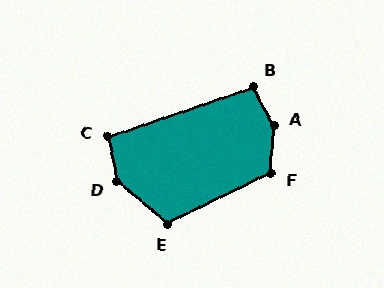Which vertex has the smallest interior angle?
C, at approximately 98 degrees.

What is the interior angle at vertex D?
Approximately 141 degrees (obtuse).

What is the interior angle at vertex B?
Approximately 99 degrees (obtuse).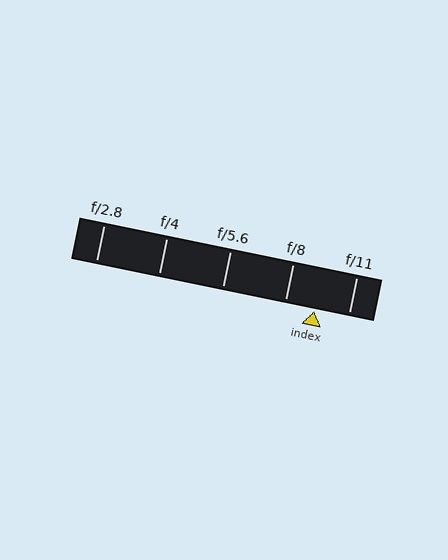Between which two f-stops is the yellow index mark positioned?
The index mark is between f/8 and f/11.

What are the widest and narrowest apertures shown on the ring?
The widest aperture shown is f/2.8 and the narrowest is f/11.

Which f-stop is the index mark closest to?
The index mark is closest to f/8.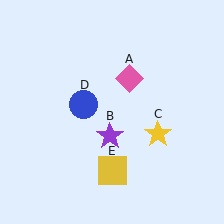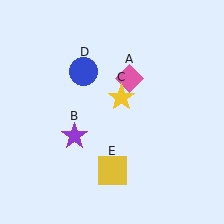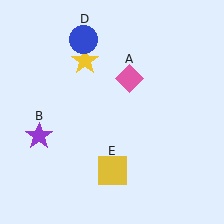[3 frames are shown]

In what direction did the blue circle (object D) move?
The blue circle (object D) moved up.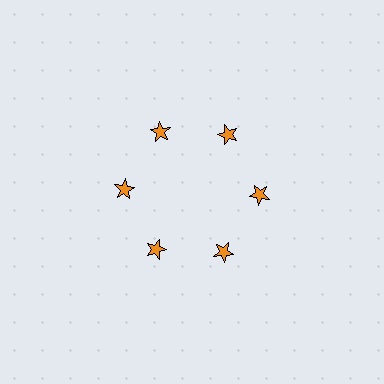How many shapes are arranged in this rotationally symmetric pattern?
There are 6 shapes, arranged in 6 groups of 1.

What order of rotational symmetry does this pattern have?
This pattern has 6-fold rotational symmetry.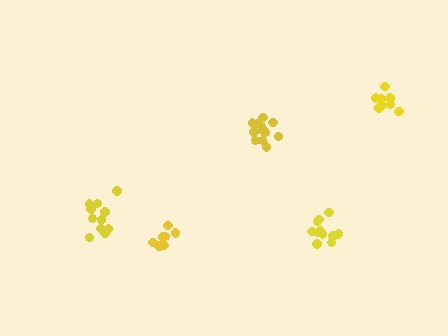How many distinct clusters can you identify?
There are 5 distinct clusters.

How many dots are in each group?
Group 1: 13 dots, Group 2: 8 dots, Group 3: 8 dots, Group 4: 12 dots, Group 5: 11 dots (52 total).